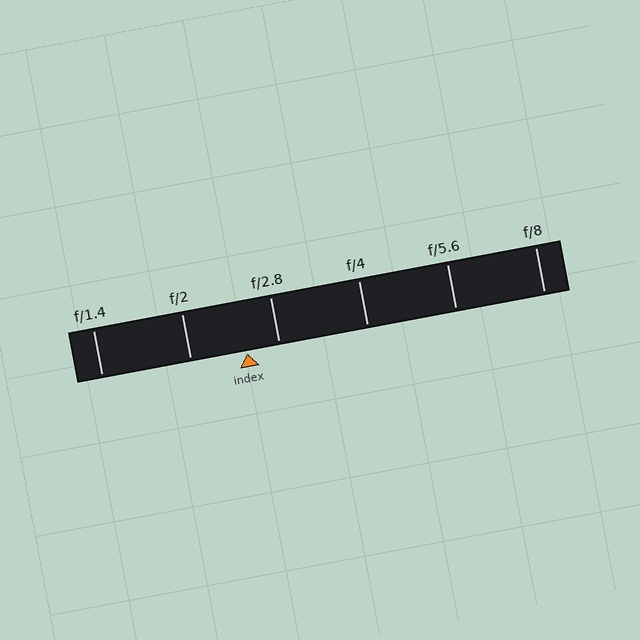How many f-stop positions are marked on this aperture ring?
There are 6 f-stop positions marked.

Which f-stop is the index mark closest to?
The index mark is closest to f/2.8.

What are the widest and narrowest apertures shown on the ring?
The widest aperture shown is f/1.4 and the narrowest is f/8.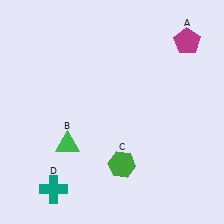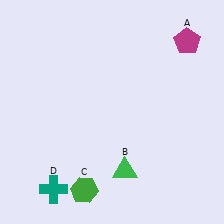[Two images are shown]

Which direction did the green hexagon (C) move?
The green hexagon (C) moved left.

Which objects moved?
The objects that moved are: the green triangle (B), the green hexagon (C).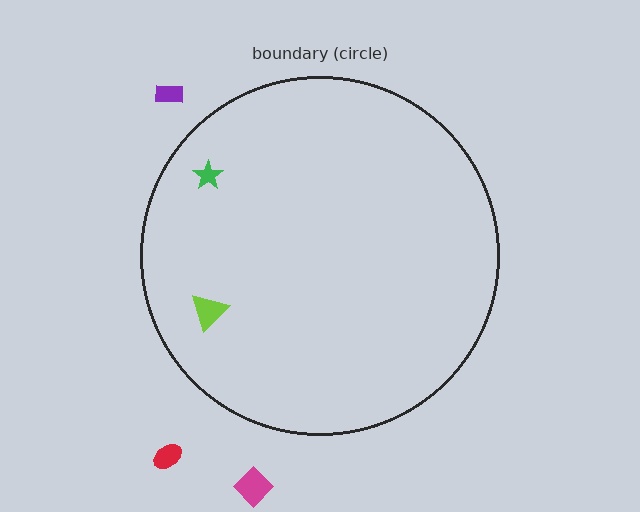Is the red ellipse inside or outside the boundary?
Outside.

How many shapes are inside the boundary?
2 inside, 3 outside.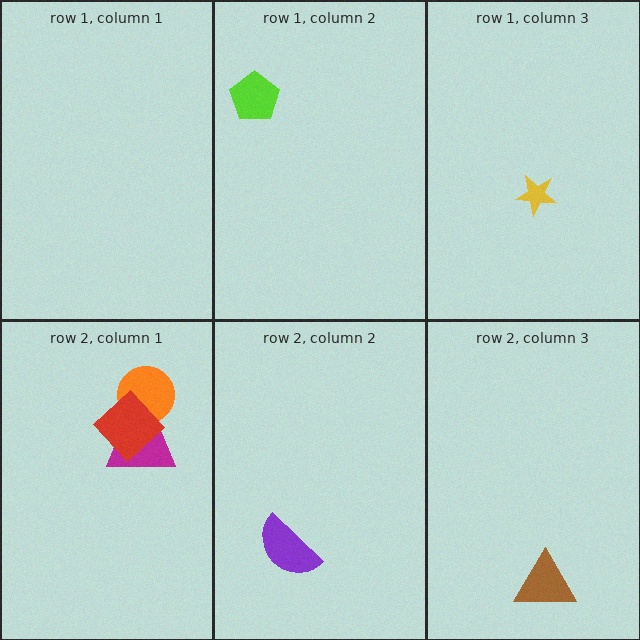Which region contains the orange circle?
The row 2, column 1 region.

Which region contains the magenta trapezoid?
The row 2, column 1 region.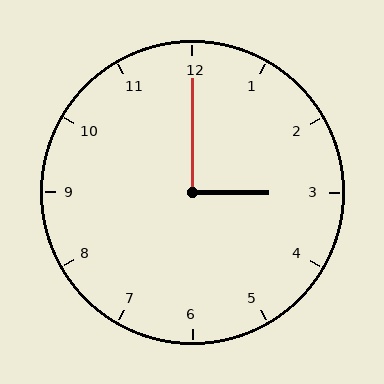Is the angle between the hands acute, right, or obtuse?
It is right.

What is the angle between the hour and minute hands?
Approximately 90 degrees.